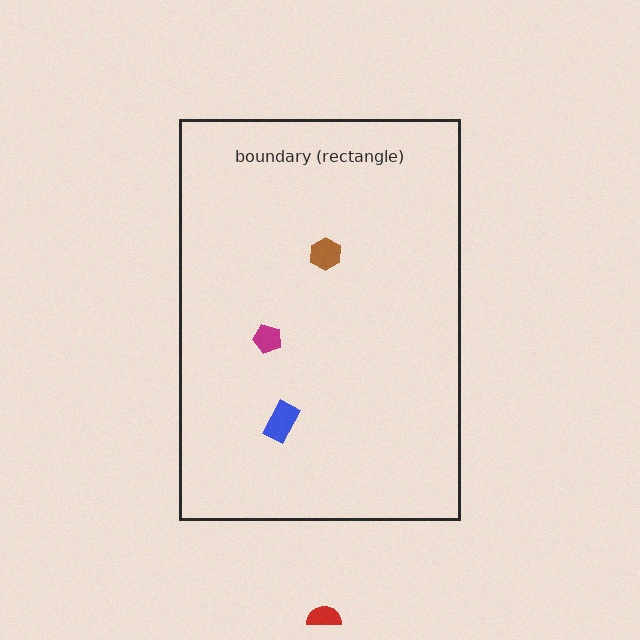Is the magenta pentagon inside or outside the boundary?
Inside.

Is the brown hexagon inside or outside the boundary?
Inside.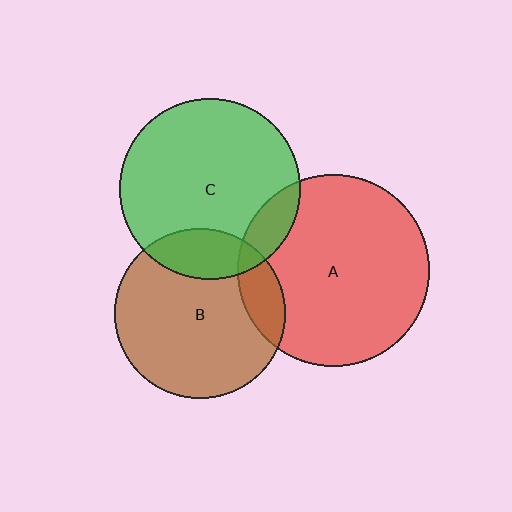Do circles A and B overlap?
Yes.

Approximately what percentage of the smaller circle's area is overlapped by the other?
Approximately 15%.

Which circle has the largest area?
Circle A (red).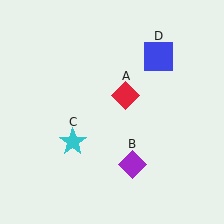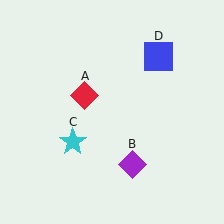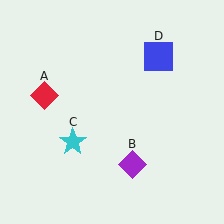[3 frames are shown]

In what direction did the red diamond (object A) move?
The red diamond (object A) moved left.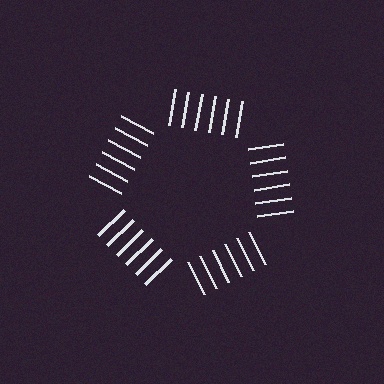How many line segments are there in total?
30 — 6 along each of the 5 edges.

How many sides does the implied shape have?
5 sides — the line-ends trace a pentagon.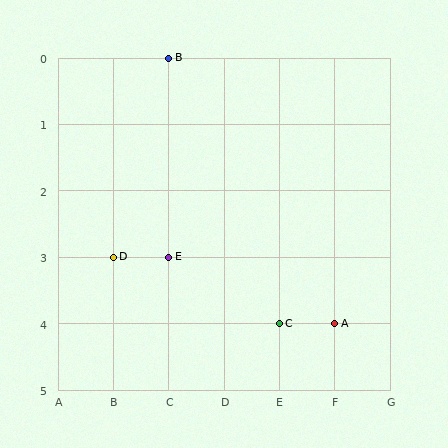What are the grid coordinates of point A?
Point A is at grid coordinates (F, 4).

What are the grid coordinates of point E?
Point E is at grid coordinates (C, 3).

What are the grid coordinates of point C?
Point C is at grid coordinates (E, 4).